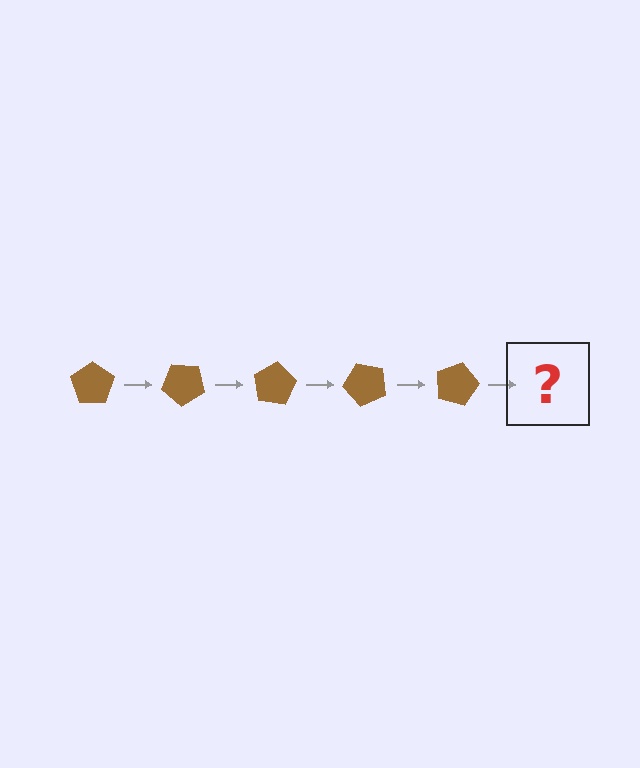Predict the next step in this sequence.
The next step is a brown pentagon rotated 200 degrees.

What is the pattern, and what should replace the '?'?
The pattern is that the pentagon rotates 40 degrees each step. The '?' should be a brown pentagon rotated 200 degrees.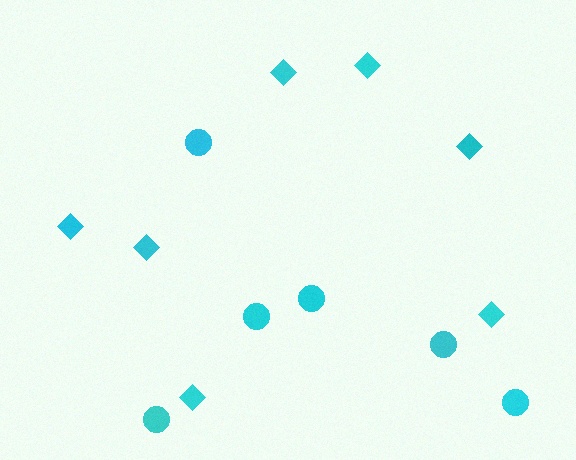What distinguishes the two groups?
There are 2 groups: one group of diamonds (7) and one group of circles (6).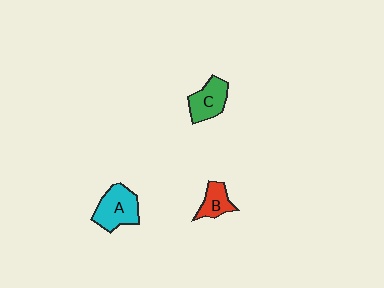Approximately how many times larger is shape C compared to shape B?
Approximately 1.4 times.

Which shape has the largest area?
Shape A (cyan).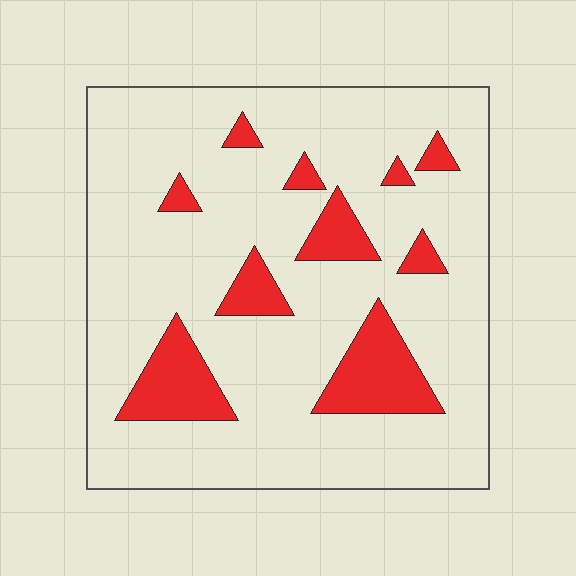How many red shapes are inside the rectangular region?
10.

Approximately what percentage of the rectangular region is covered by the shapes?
Approximately 15%.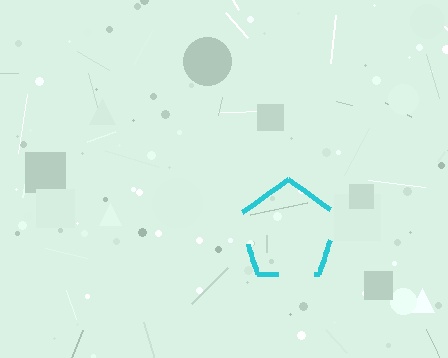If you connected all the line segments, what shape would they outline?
They would outline a pentagon.